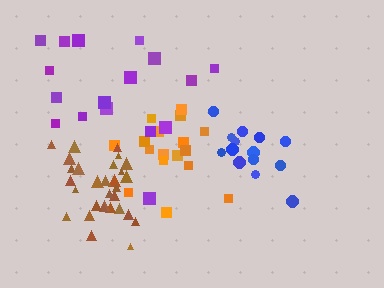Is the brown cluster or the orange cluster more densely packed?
Brown.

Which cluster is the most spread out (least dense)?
Purple.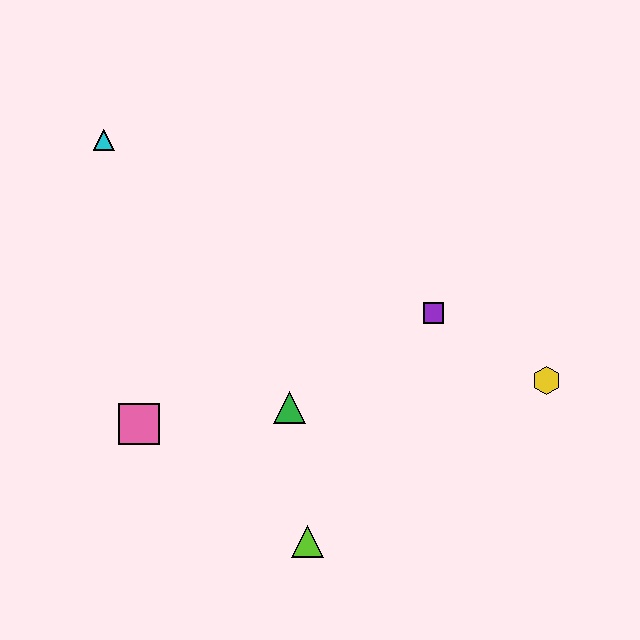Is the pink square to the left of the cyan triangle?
No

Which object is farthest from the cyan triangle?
The yellow hexagon is farthest from the cyan triangle.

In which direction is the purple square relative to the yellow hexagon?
The purple square is to the left of the yellow hexagon.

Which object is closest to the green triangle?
The lime triangle is closest to the green triangle.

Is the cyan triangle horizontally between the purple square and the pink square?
No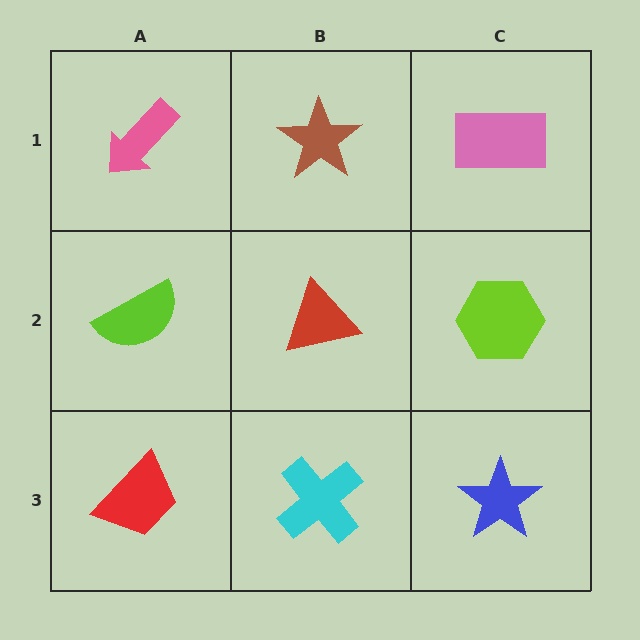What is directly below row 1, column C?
A lime hexagon.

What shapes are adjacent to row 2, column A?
A pink arrow (row 1, column A), a red trapezoid (row 3, column A), a red triangle (row 2, column B).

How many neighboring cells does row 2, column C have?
3.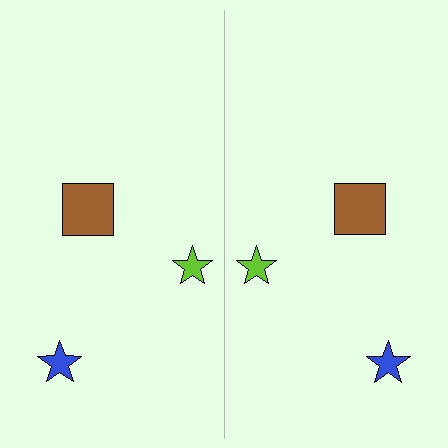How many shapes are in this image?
There are 6 shapes in this image.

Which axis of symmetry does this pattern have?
The pattern has a vertical axis of symmetry running through the center of the image.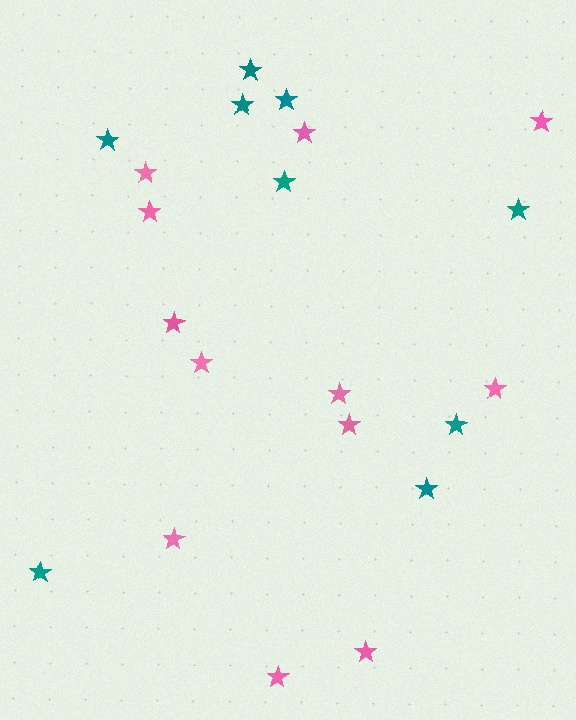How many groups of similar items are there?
There are 2 groups: one group of pink stars (12) and one group of teal stars (9).